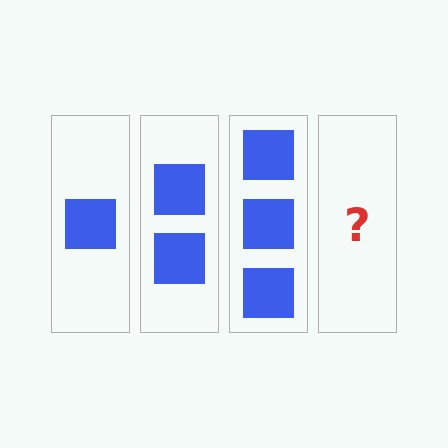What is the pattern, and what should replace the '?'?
The pattern is that each step adds one more square. The '?' should be 4 squares.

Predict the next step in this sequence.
The next step is 4 squares.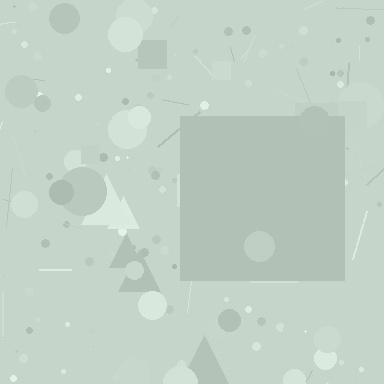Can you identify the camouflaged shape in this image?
The camouflaged shape is a square.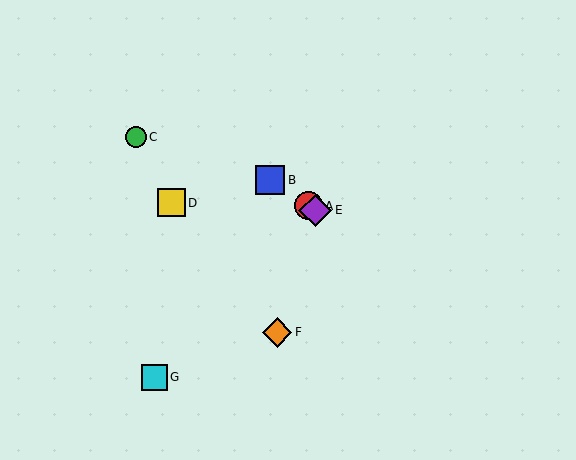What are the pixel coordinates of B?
Object B is at (270, 180).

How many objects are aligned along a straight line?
3 objects (A, B, E) are aligned along a straight line.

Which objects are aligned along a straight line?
Objects A, B, E are aligned along a straight line.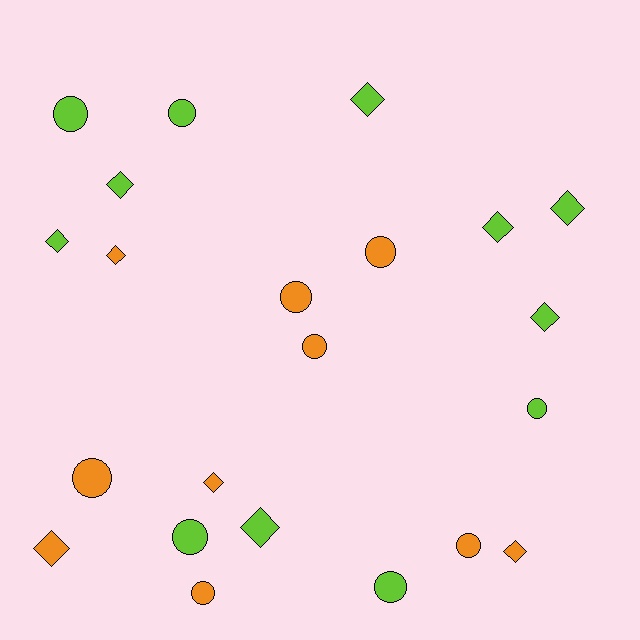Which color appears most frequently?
Lime, with 12 objects.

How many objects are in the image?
There are 22 objects.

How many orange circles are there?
There are 6 orange circles.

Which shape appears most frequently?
Circle, with 11 objects.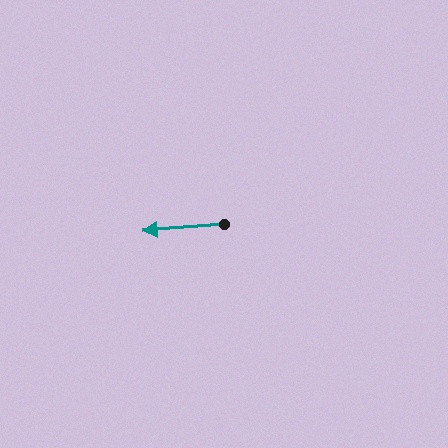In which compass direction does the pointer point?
West.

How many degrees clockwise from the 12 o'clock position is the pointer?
Approximately 266 degrees.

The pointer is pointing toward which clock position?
Roughly 9 o'clock.